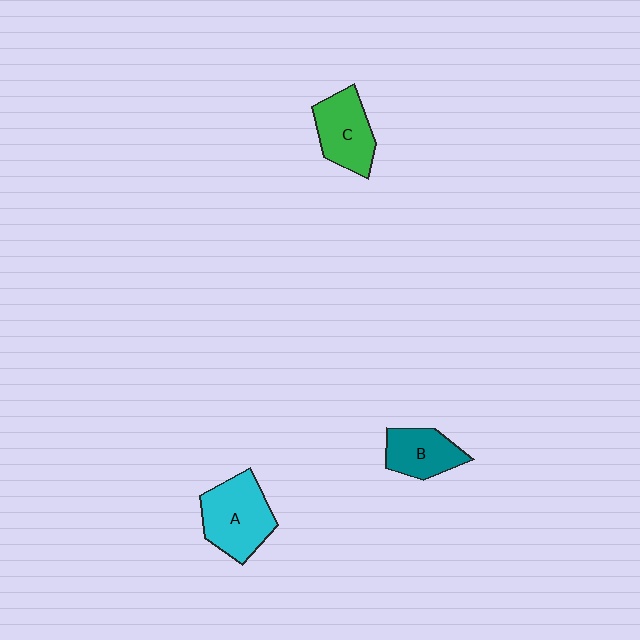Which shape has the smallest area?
Shape B (teal).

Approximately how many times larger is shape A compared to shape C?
Approximately 1.2 times.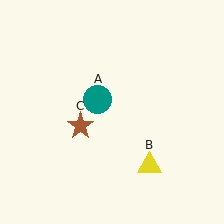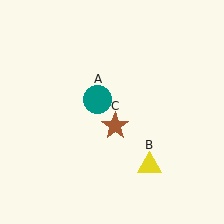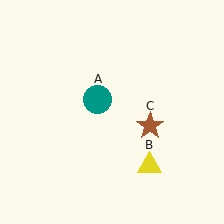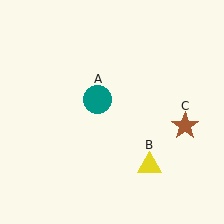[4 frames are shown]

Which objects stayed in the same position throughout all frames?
Teal circle (object A) and yellow triangle (object B) remained stationary.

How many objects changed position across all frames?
1 object changed position: brown star (object C).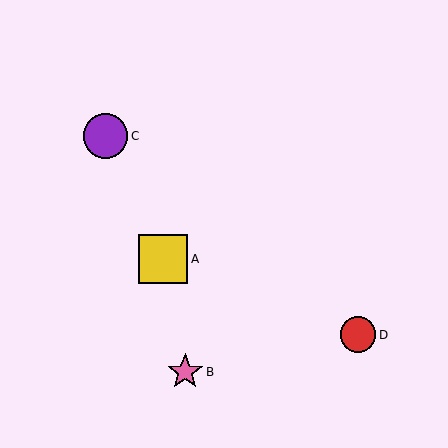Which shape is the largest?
The yellow square (labeled A) is the largest.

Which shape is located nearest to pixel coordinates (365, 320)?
The red circle (labeled D) at (358, 335) is nearest to that location.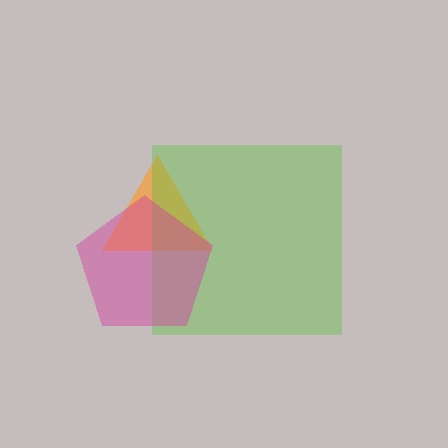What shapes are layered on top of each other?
The layered shapes are: an orange triangle, a lime square, a magenta pentagon.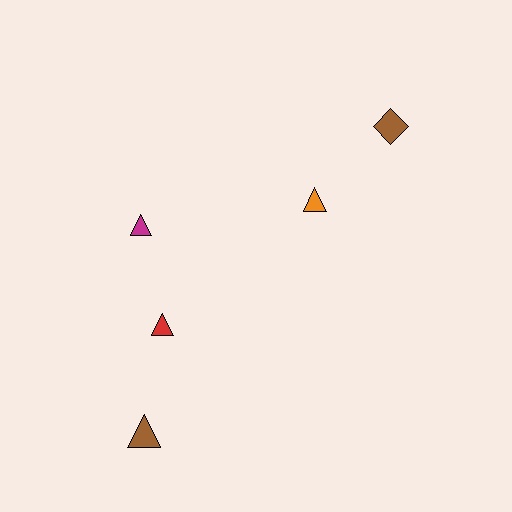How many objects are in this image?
There are 5 objects.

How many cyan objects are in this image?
There are no cyan objects.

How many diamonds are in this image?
There is 1 diamond.